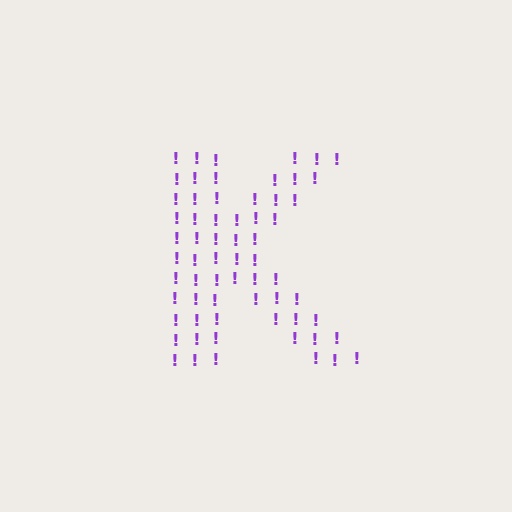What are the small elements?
The small elements are exclamation marks.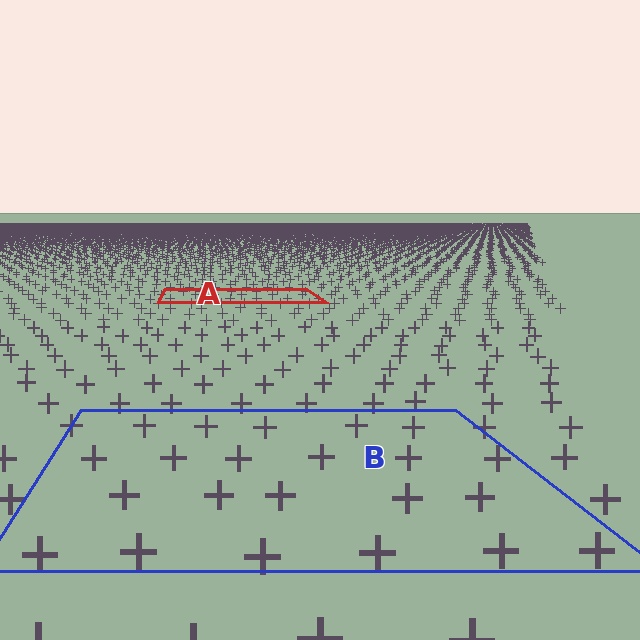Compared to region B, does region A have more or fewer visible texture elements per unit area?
Region A has more texture elements per unit area — they are packed more densely because it is farther away.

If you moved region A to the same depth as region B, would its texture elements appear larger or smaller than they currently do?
They would appear larger. At a closer depth, the same texture elements are projected at a bigger on-screen size.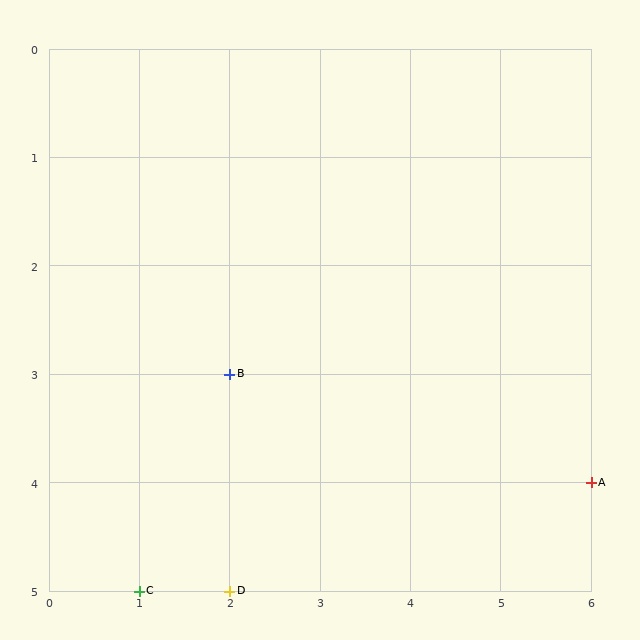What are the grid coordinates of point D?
Point D is at grid coordinates (2, 5).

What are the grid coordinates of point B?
Point B is at grid coordinates (2, 3).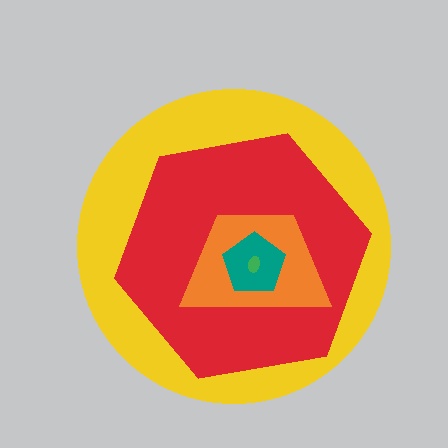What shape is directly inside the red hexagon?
The orange trapezoid.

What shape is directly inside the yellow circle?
The red hexagon.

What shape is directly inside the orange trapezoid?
The teal pentagon.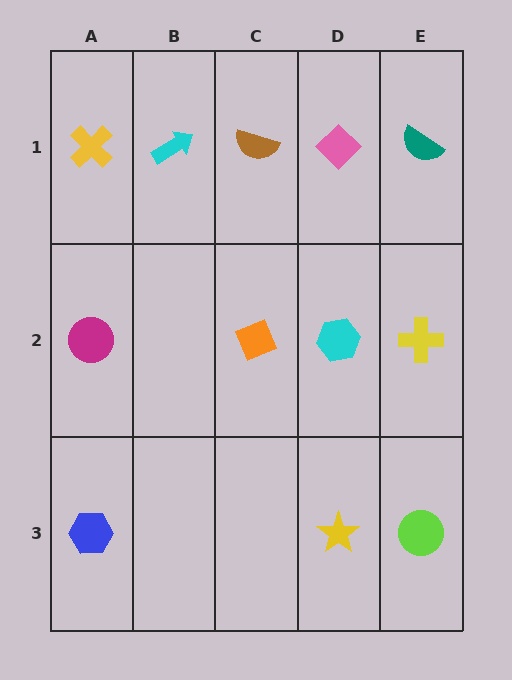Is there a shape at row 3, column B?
No, that cell is empty.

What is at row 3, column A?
A blue hexagon.